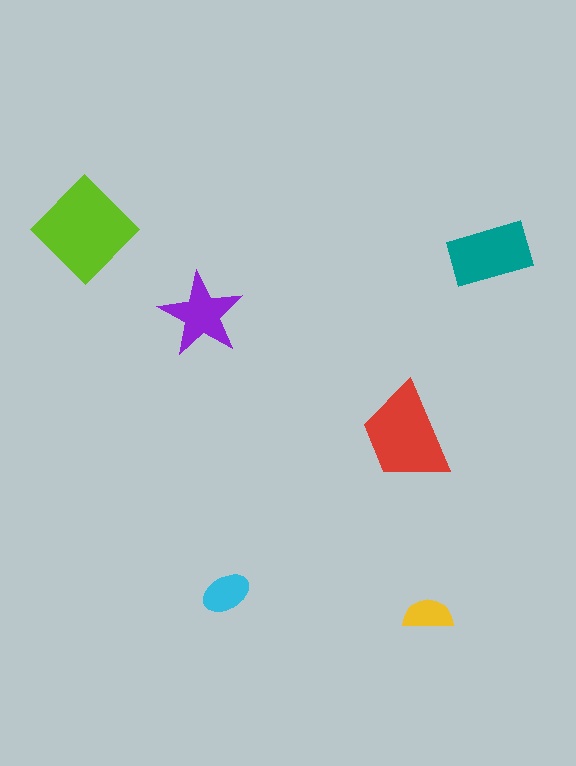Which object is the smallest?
The yellow semicircle.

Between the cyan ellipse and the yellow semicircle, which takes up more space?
The cyan ellipse.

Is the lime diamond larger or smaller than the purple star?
Larger.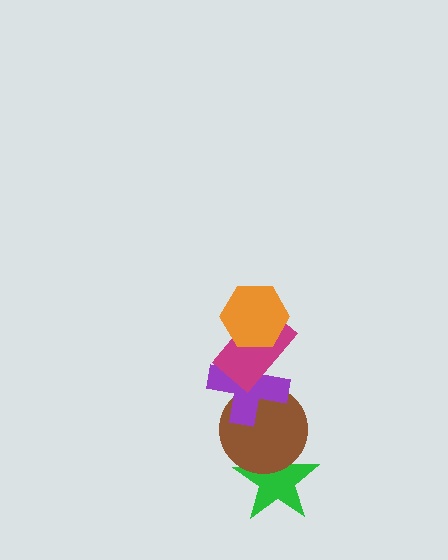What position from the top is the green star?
The green star is 5th from the top.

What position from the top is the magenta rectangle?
The magenta rectangle is 2nd from the top.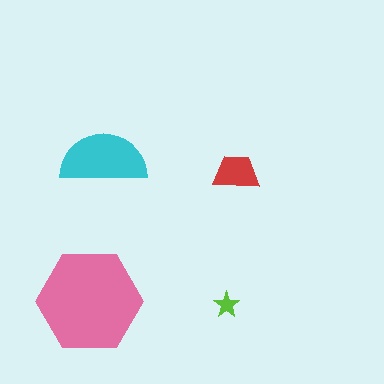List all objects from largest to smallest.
The pink hexagon, the cyan semicircle, the red trapezoid, the lime star.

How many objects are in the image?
There are 4 objects in the image.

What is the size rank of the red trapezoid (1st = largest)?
3rd.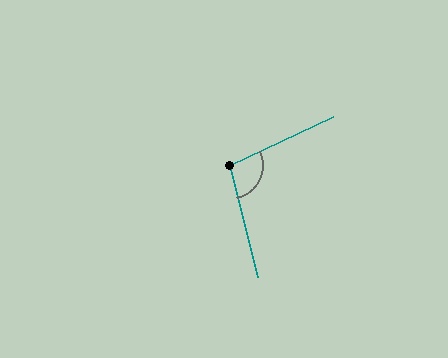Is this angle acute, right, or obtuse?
It is obtuse.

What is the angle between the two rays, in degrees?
Approximately 101 degrees.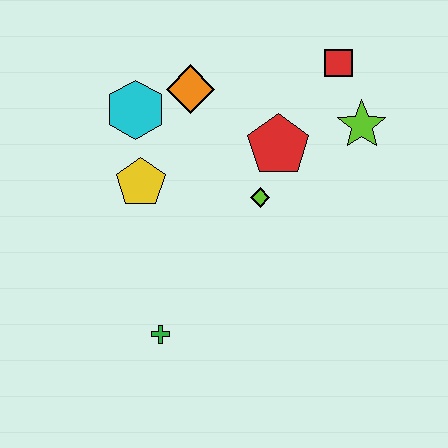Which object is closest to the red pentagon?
The lime diamond is closest to the red pentagon.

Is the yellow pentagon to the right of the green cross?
No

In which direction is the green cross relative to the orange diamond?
The green cross is below the orange diamond.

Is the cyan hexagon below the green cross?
No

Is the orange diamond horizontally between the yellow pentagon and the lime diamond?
Yes